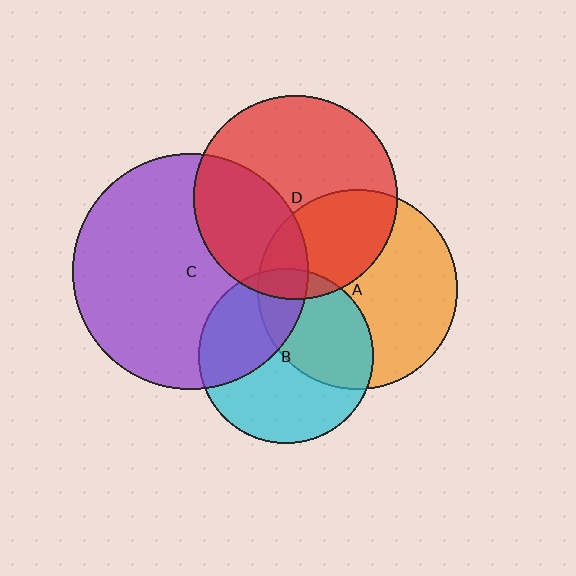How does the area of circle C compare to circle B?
Approximately 1.8 times.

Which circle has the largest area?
Circle C (purple).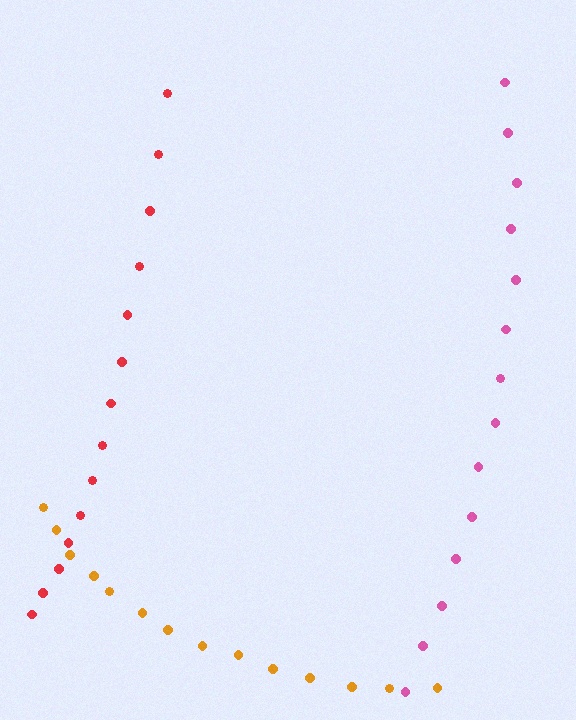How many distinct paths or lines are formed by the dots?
There are 3 distinct paths.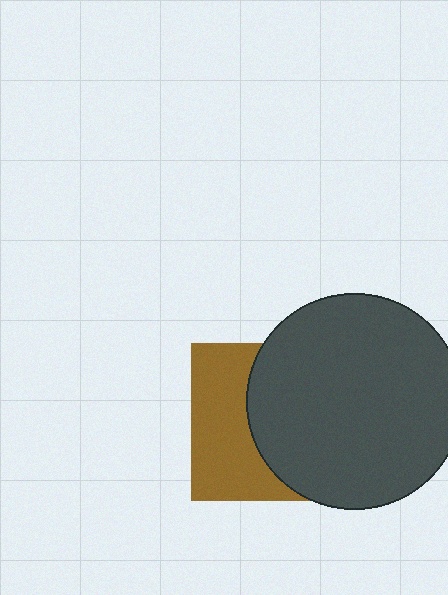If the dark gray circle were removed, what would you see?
You would see the complete brown square.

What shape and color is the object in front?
The object in front is a dark gray circle.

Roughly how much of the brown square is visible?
A small part of it is visible (roughly 43%).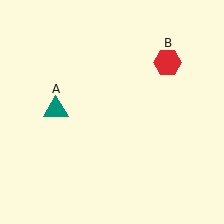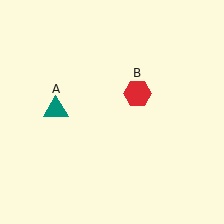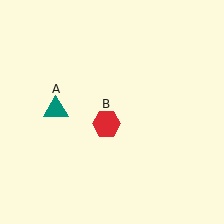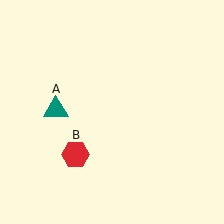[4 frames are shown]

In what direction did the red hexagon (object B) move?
The red hexagon (object B) moved down and to the left.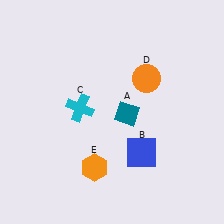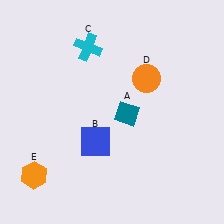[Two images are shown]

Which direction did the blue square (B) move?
The blue square (B) moved left.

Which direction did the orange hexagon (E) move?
The orange hexagon (E) moved left.